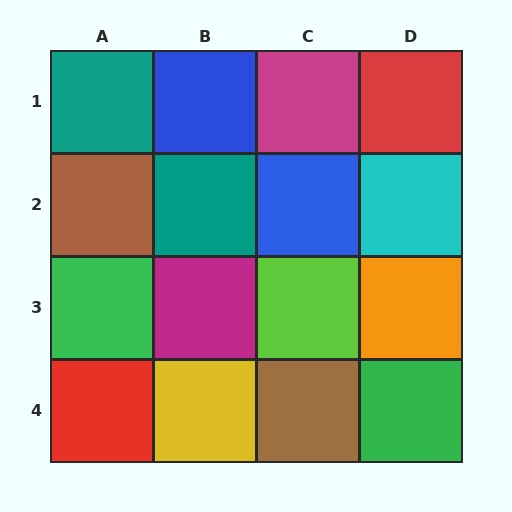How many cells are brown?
2 cells are brown.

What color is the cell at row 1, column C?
Magenta.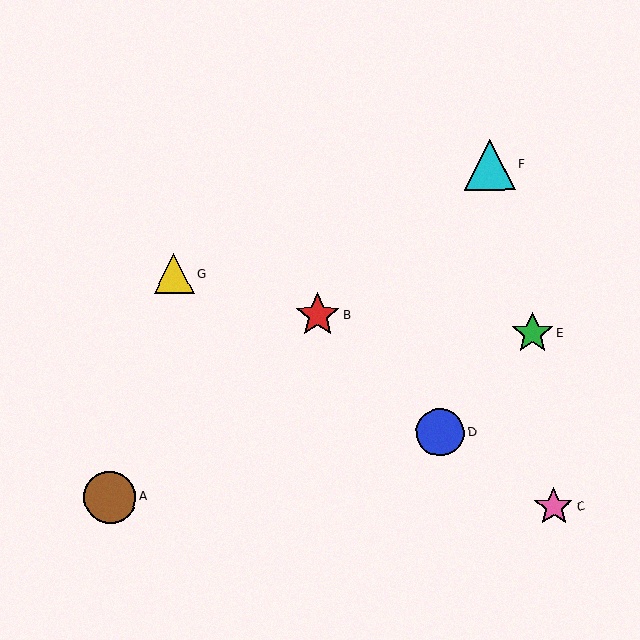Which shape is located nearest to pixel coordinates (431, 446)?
The blue circle (labeled D) at (440, 432) is nearest to that location.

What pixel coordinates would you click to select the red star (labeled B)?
Click at (317, 315) to select the red star B.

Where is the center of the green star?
The center of the green star is at (533, 333).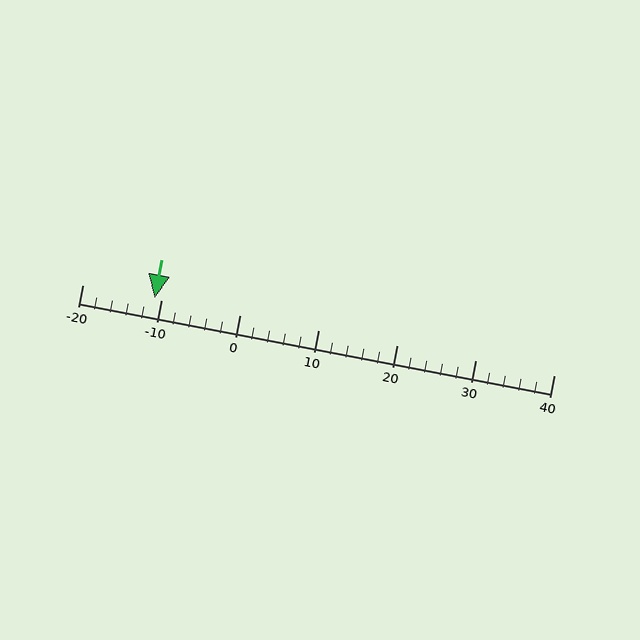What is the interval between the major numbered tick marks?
The major tick marks are spaced 10 units apart.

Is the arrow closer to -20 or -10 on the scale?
The arrow is closer to -10.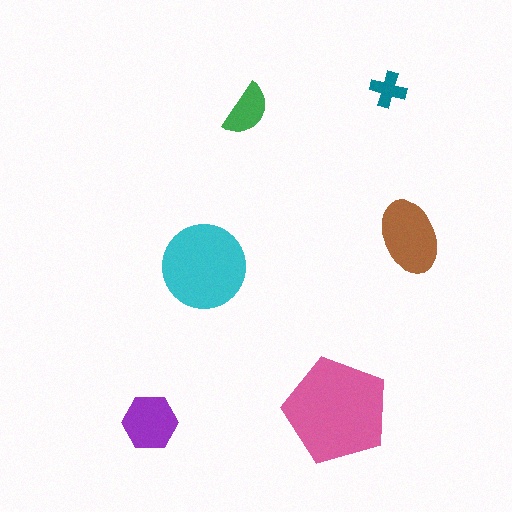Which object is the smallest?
The teal cross.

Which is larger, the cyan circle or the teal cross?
The cyan circle.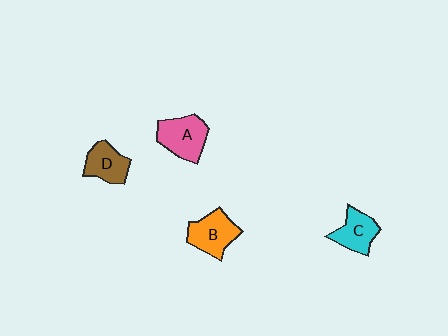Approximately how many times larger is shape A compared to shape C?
Approximately 1.3 times.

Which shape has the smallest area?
Shape D (brown).